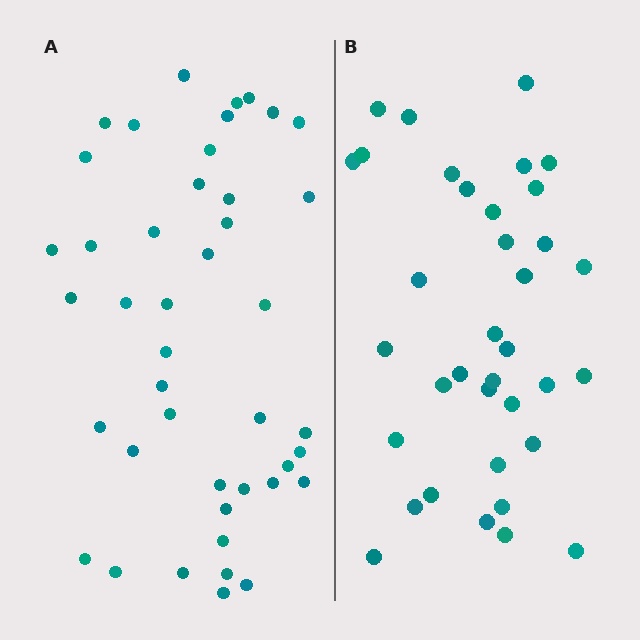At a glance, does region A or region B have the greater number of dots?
Region A (the left region) has more dots.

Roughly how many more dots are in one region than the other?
Region A has roughly 8 or so more dots than region B.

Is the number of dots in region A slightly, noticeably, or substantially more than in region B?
Region A has only slightly more — the two regions are fairly close. The ratio is roughly 1.2 to 1.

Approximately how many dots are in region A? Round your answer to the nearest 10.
About 40 dots. (The exact count is 43, which rounds to 40.)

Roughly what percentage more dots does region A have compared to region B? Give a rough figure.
About 20% more.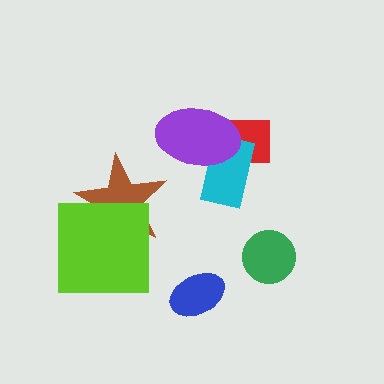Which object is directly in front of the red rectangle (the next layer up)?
The cyan rectangle is directly in front of the red rectangle.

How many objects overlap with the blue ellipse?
0 objects overlap with the blue ellipse.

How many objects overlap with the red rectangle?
2 objects overlap with the red rectangle.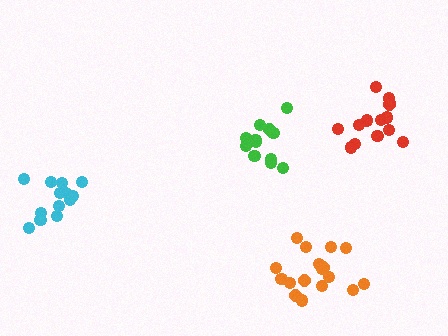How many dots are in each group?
Group 1: 14 dots, Group 2: 12 dots, Group 3: 13 dots, Group 4: 17 dots (56 total).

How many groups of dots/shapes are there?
There are 4 groups.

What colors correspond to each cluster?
The clusters are colored: red, green, cyan, orange.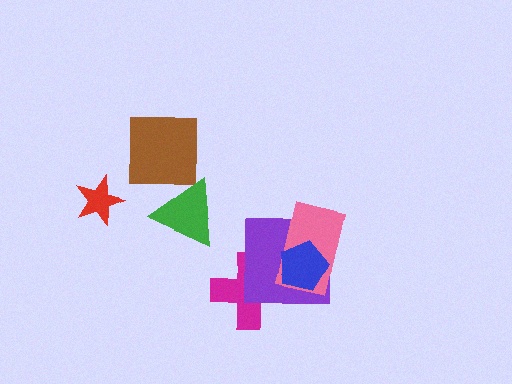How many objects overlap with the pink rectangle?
2 objects overlap with the pink rectangle.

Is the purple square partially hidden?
Yes, it is partially covered by another shape.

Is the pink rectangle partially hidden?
Yes, it is partially covered by another shape.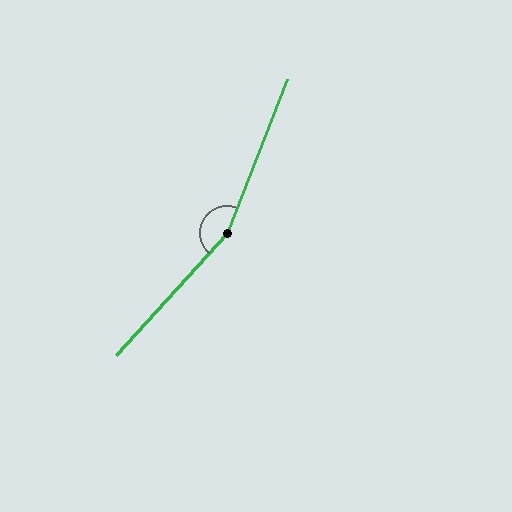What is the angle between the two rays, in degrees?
Approximately 159 degrees.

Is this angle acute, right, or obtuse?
It is obtuse.